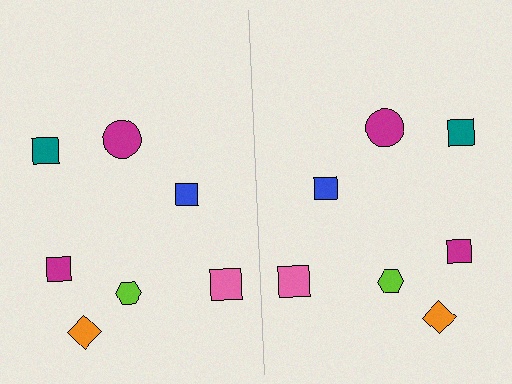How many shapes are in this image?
There are 14 shapes in this image.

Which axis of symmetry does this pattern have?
The pattern has a vertical axis of symmetry running through the center of the image.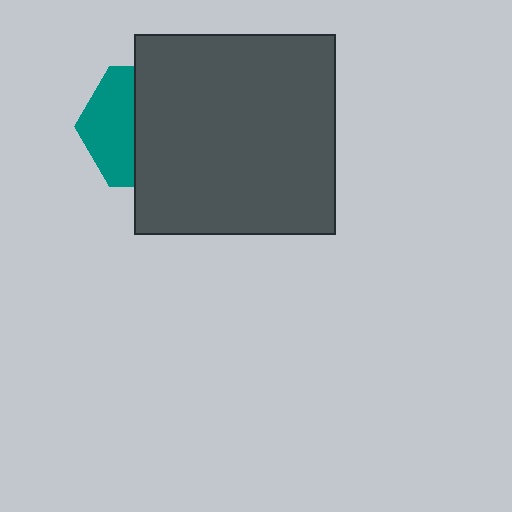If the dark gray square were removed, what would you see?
You would see the complete teal hexagon.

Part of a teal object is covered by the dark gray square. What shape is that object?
It is a hexagon.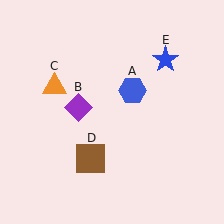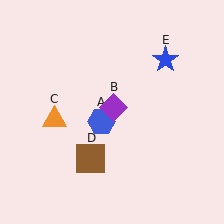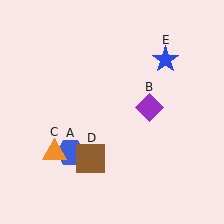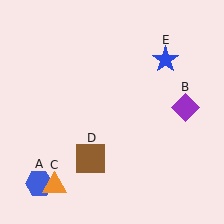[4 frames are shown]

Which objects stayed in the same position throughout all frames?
Brown square (object D) and blue star (object E) remained stationary.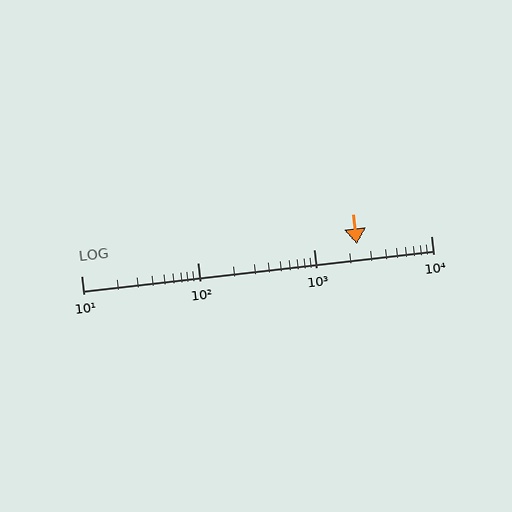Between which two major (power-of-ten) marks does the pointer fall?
The pointer is between 1000 and 10000.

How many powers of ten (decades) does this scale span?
The scale spans 3 decades, from 10 to 10000.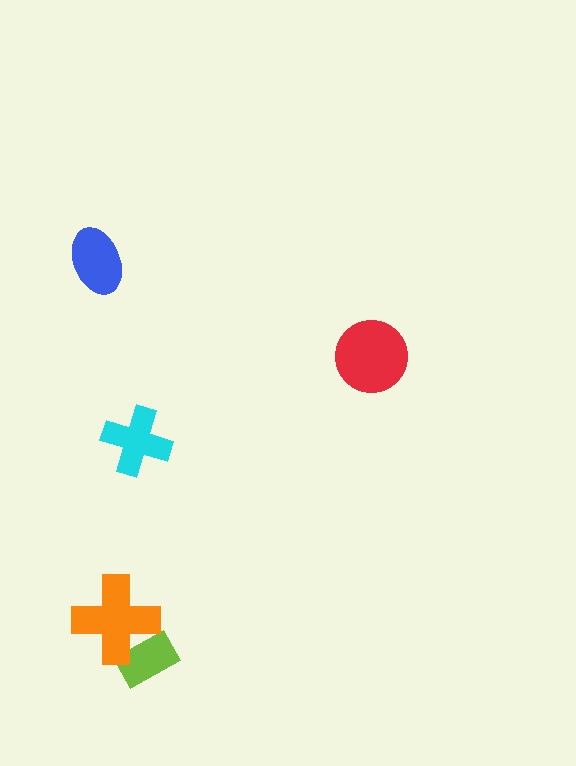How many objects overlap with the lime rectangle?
1 object overlaps with the lime rectangle.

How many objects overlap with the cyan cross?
0 objects overlap with the cyan cross.